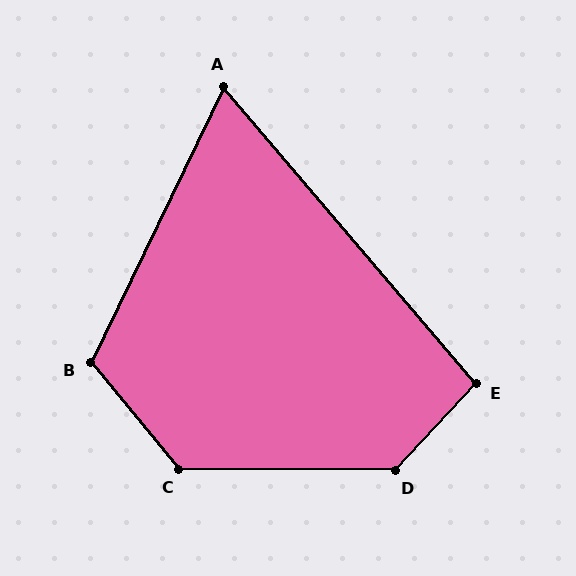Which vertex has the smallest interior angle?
A, at approximately 66 degrees.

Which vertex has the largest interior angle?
D, at approximately 133 degrees.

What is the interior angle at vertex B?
Approximately 114 degrees (obtuse).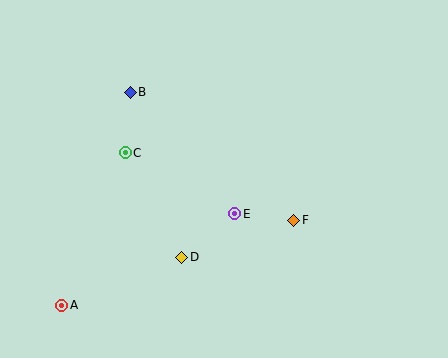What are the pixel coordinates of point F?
Point F is at (294, 220).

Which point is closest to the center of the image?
Point E at (235, 214) is closest to the center.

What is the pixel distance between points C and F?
The distance between C and F is 182 pixels.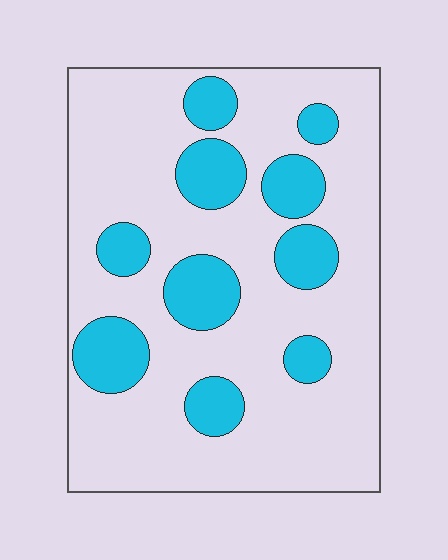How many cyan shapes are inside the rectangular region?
10.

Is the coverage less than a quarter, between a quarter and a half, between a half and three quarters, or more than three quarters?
Less than a quarter.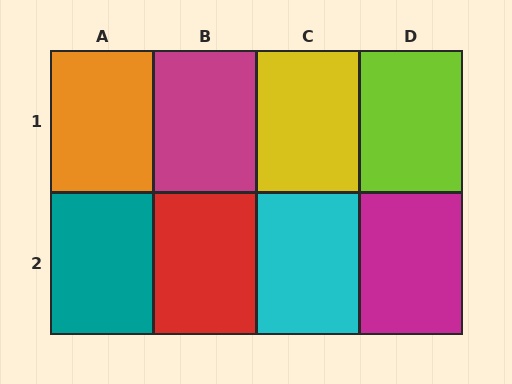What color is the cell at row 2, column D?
Magenta.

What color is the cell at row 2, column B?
Red.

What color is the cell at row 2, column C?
Cyan.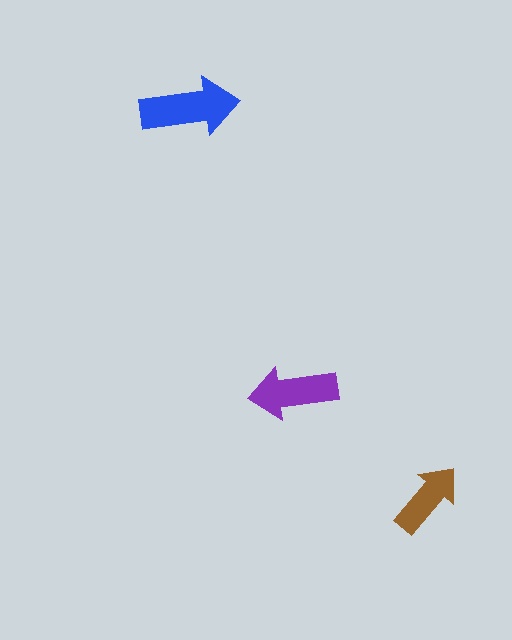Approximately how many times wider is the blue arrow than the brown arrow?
About 1.5 times wider.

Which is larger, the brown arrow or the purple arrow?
The purple one.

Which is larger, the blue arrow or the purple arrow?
The blue one.